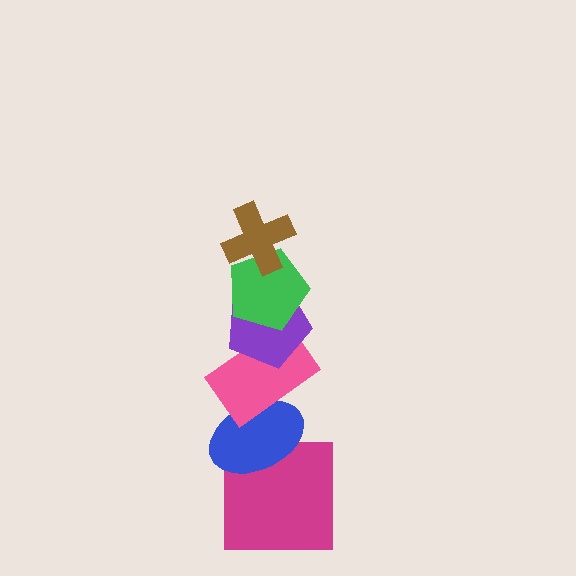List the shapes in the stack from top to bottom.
From top to bottom: the brown cross, the green pentagon, the purple pentagon, the pink rectangle, the blue ellipse, the magenta square.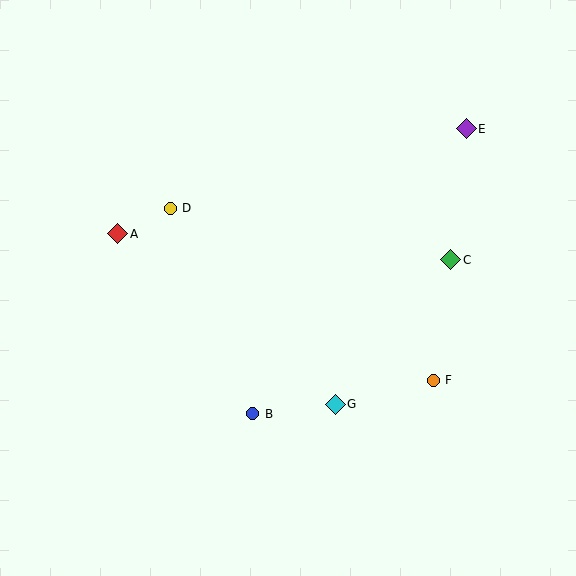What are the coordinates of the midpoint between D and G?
The midpoint between D and G is at (253, 306).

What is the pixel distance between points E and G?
The distance between E and G is 305 pixels.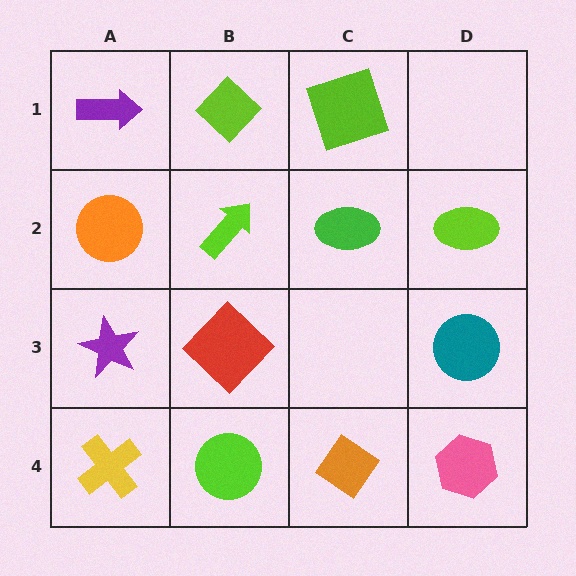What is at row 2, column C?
A green ellipse.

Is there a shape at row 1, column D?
No, that cell is empty.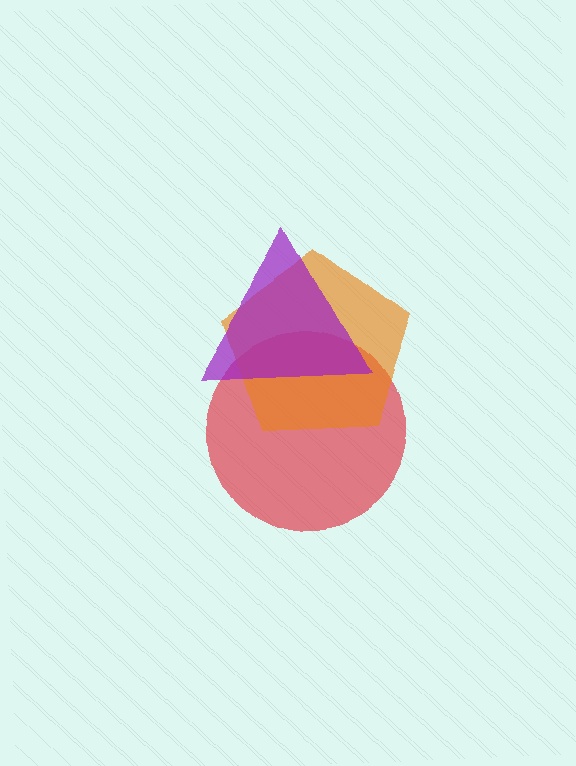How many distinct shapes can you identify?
There are 3 distinct shapes: a red circle, an orange pentagon, a purple triangle.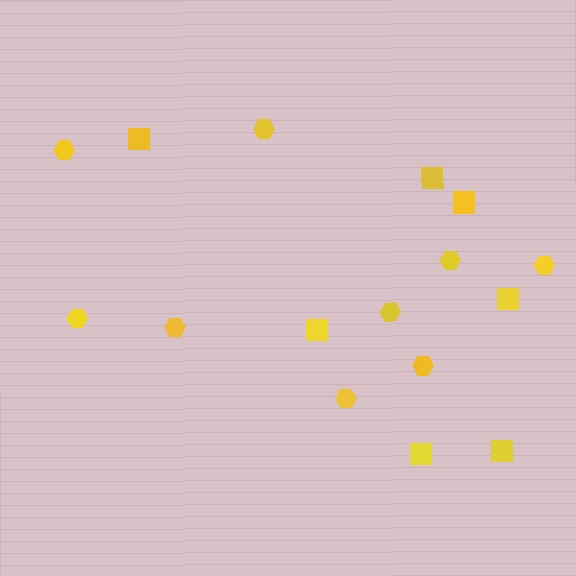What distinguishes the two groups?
There are 2 groups: one group of squares (7) and one group of hexagons (9).